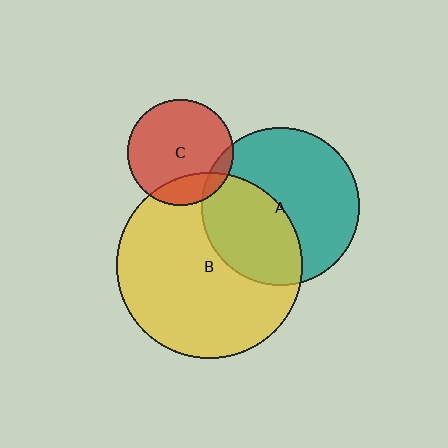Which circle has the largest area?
Circle B (yellow).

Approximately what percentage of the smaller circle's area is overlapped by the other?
Approximately 10%.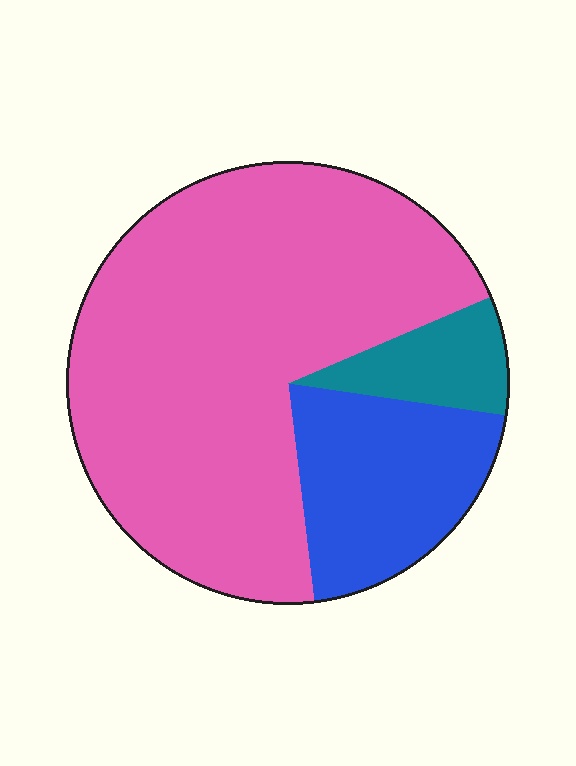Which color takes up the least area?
Teal, at roughly 10%.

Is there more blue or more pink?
Pink.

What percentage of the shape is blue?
Blue covers about 20% of the shape.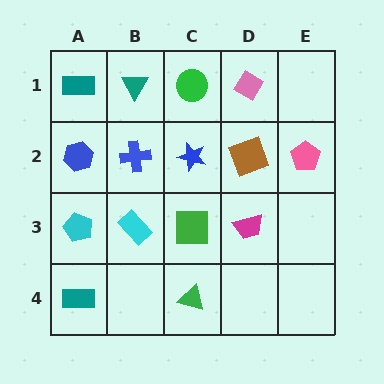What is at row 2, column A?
A blue hexagon.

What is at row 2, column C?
A blue star.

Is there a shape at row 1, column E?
No, that cell is empty.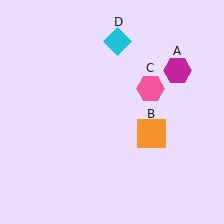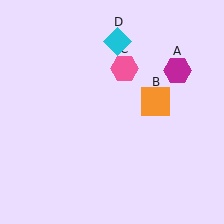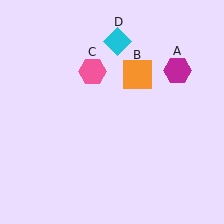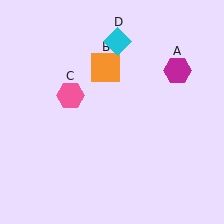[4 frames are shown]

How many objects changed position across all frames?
2 objects changed position: orange square (object B), pink hexagon (object C).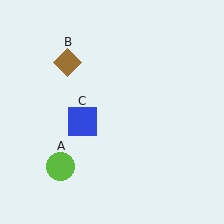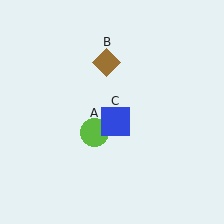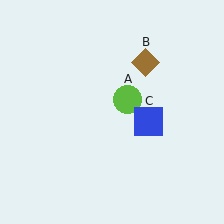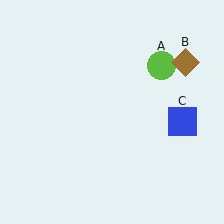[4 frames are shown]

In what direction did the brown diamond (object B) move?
The brown diamond (object B) moved right.